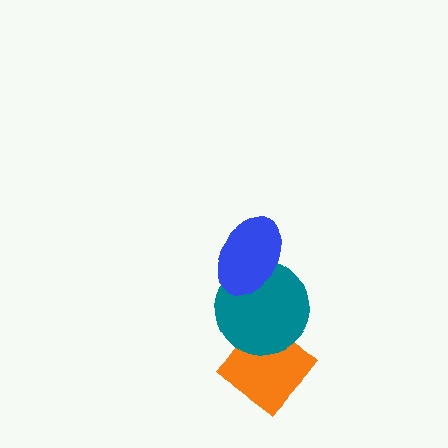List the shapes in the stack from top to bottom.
From top to bottom: the blue ellipse, the teal circle, the orange diamond.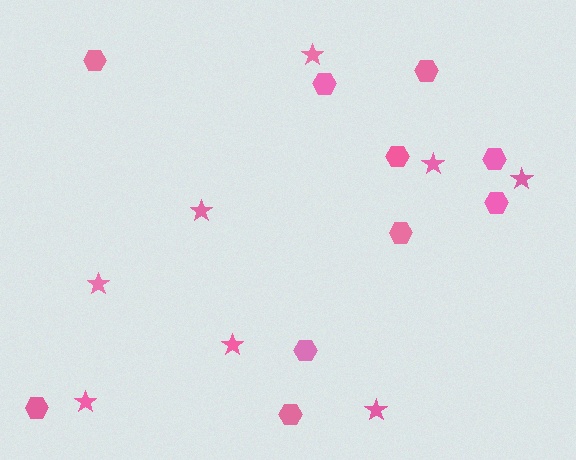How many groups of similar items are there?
There are 2 groups: one group of hexagons (10) and one group of stars (8).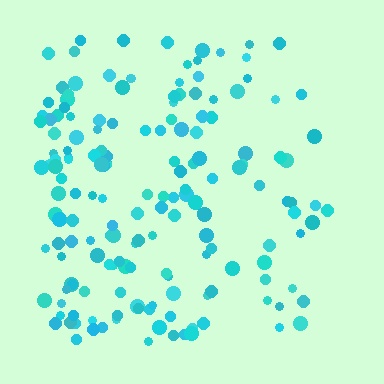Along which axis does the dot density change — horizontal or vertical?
Horizontal.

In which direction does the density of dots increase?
From right to left, with the left side densest.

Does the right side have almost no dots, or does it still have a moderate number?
Still a moderate number, just noticeably fewer than the left.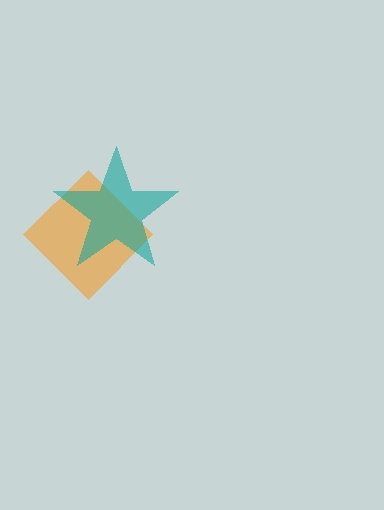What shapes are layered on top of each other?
The layered shapes are: an orange diamond, a teal star.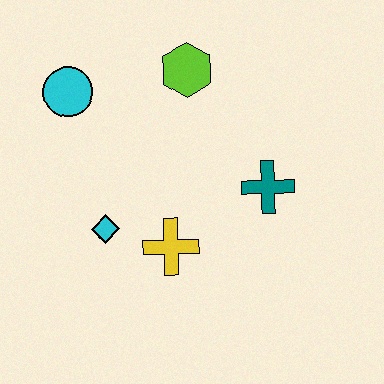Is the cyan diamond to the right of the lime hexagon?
No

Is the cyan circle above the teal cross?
Yes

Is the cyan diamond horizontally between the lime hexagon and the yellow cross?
No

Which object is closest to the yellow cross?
The cyan diamond is closest to the yellow cross.